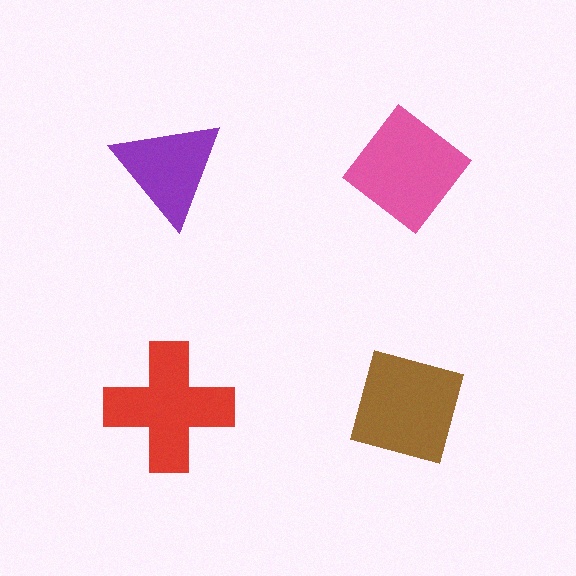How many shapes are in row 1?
2 shapes.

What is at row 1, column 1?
A purple triangle.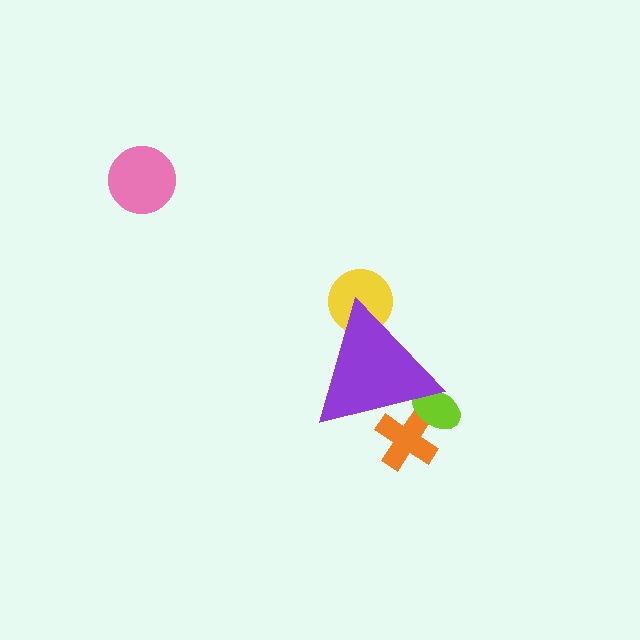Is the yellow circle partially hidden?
Yes, the yellow circle is partially hidden behind the purple triangle.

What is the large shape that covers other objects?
A purple triangle.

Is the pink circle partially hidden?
No, the pink circle is fully visible.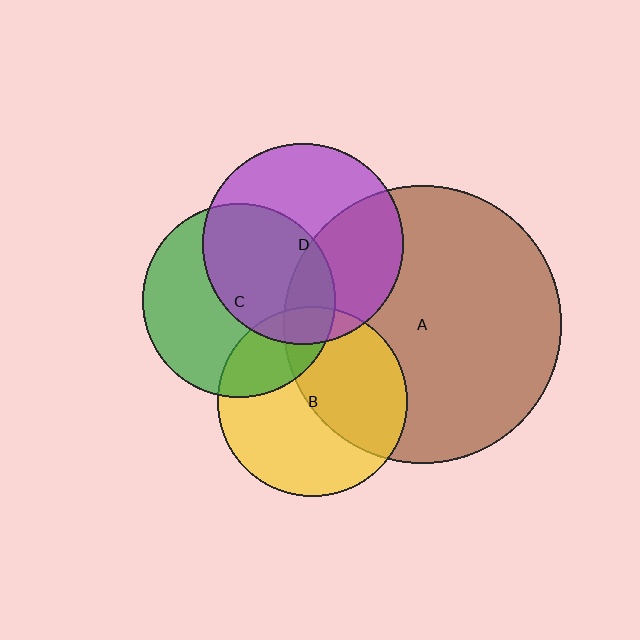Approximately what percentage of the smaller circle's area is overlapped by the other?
Approximately 15%.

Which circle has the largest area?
Circle A (brown).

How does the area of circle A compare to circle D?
Approximately 1.9 times.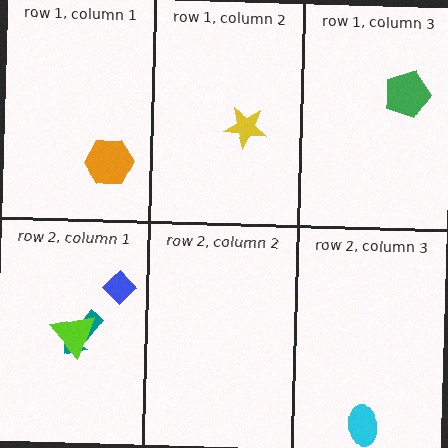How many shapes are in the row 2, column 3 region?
1.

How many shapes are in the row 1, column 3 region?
1.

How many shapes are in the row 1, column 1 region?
1.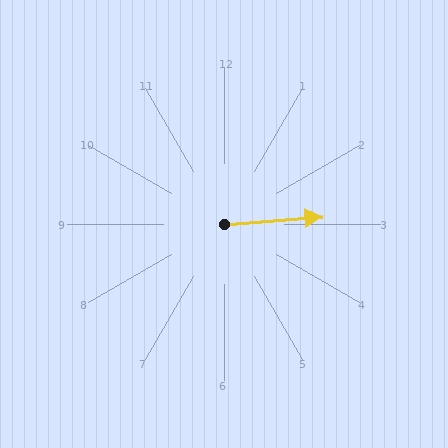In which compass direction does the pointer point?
East.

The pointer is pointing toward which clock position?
Roughly 3 o'clock.